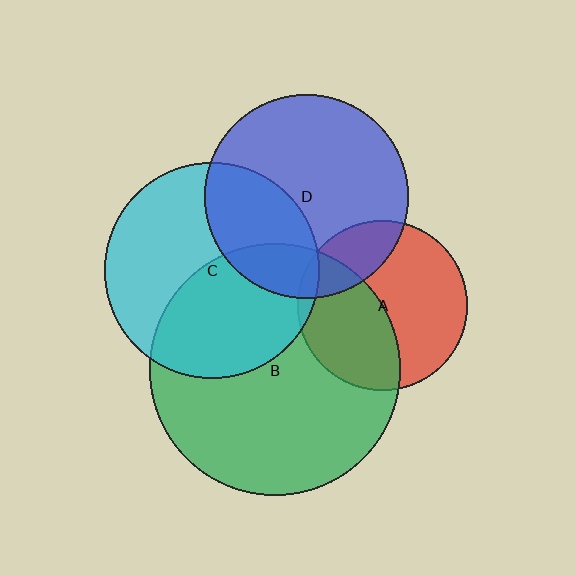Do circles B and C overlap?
Yes.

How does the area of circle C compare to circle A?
Approximately 1.6 times.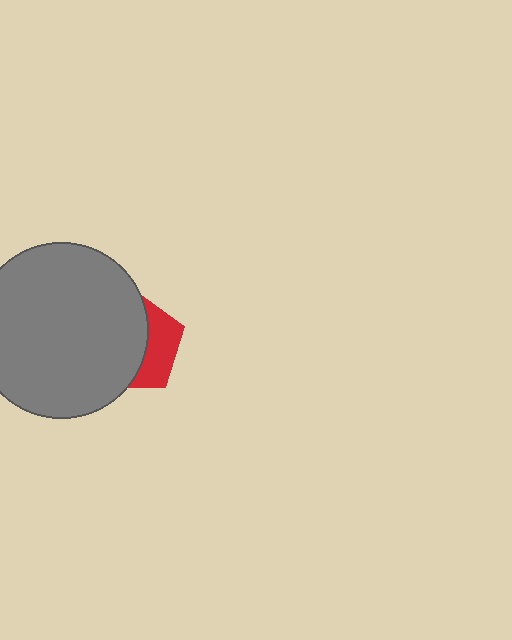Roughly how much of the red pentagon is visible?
A small part of it is visible (roughly 36%).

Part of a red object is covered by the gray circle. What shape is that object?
It is a pentagon.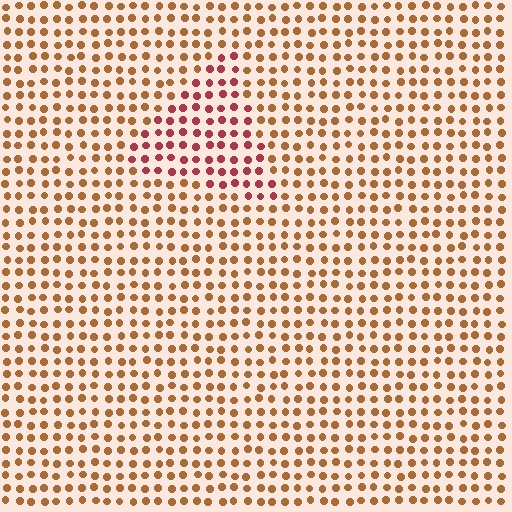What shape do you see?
I see a triangle.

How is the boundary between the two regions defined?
The boundary is defined purely by a slight shift in hue (about 37 degrees). Spacing, size, and orientation are identical on both sides.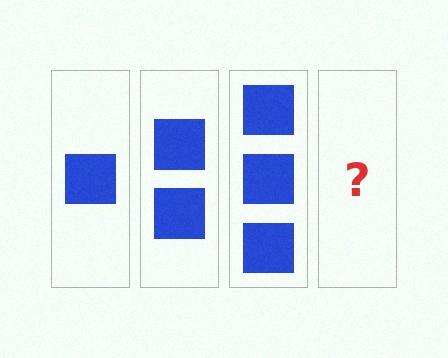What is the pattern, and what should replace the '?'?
The pattern is that each step adds one more square. The '?' should be 4 squares.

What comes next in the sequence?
The next element should be 4 squares.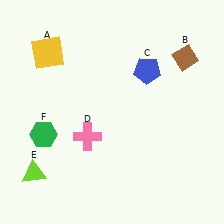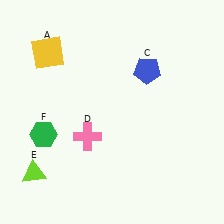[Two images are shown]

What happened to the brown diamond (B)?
The brown diamond (B) was removed in Image 2. It was in the top-right area of Image 1.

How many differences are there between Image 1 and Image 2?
There is 1 difference between the two images.